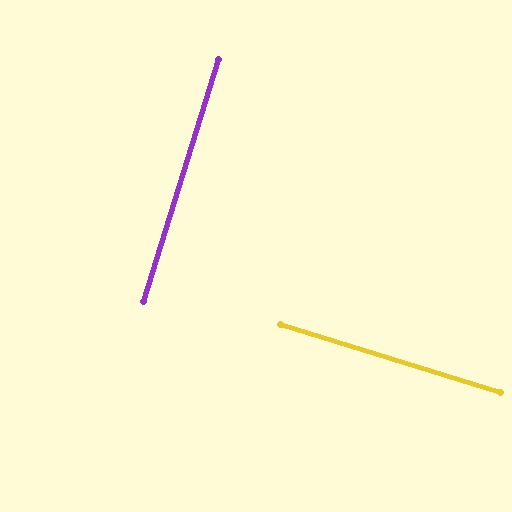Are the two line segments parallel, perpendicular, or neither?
Perpendicular — they meet at approximately 90°.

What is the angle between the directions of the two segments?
Approximately 90 degrees.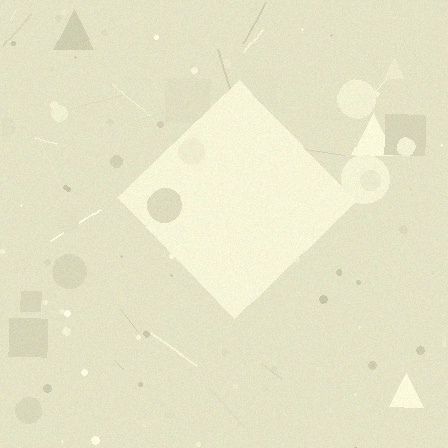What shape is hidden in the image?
A diamond is hidden in the image.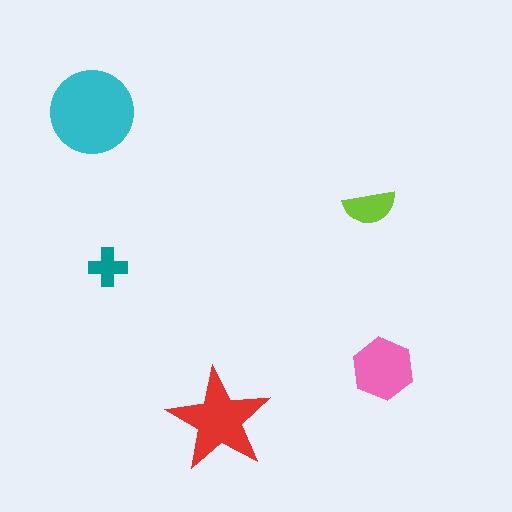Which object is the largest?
The cyan circle.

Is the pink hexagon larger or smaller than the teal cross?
Larger.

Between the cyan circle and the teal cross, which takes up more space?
The cyan circle.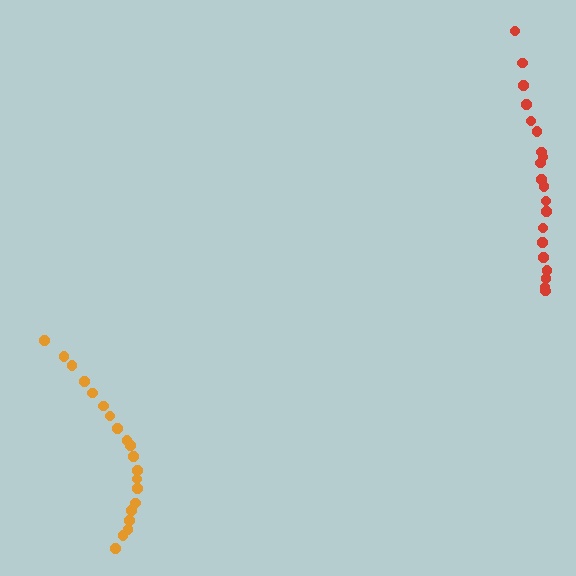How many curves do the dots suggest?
There are 2 distinct paths.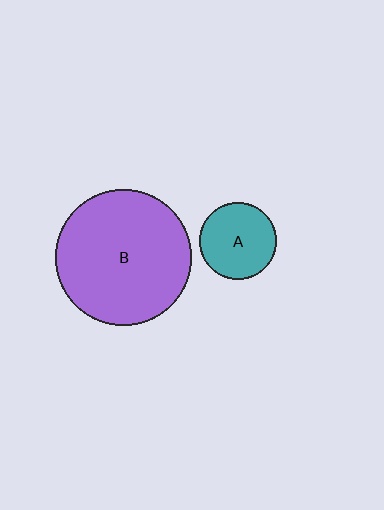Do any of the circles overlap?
No, none of the circles overlap.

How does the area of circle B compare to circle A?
Approximately 3.1 times.